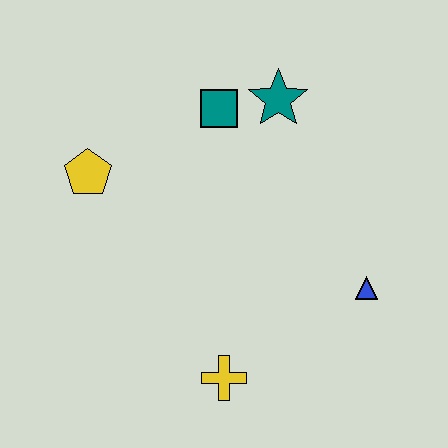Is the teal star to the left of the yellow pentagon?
No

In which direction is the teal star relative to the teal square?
The teal star is to the right of the teal square.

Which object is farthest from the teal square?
The yellow cross is farthest from the teal square.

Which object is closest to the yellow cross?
The blue triangle is closest to the yellow cross.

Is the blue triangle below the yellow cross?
No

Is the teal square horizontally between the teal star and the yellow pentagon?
Yes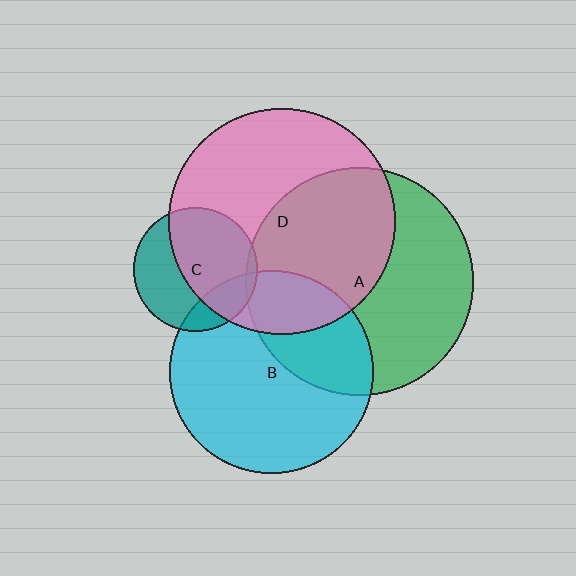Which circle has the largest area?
Circle A (green).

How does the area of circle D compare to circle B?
Approximately 1.2 times.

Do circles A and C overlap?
Yes.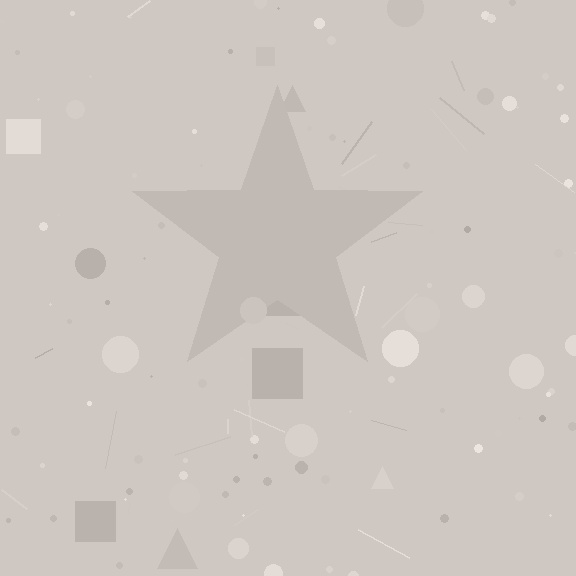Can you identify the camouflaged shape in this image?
The camouflaged shape is a star.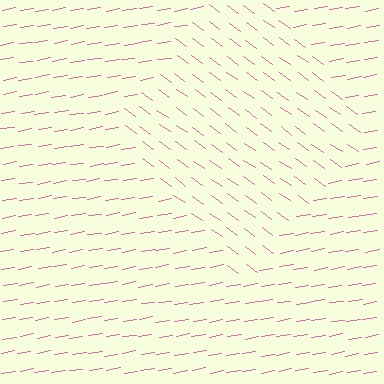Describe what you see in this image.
The image is filled with small pink line segments. A diamond region in the image has lines oriented differently from the surrounding lines, creating a visible texture boundary.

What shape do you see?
I see a diamond.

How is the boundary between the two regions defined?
The boundary is defined purely by a change in line orientation (approximately 45 degrees difference). All lines are the same color and thickness.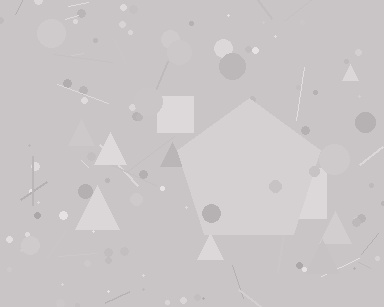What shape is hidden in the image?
A pentagon is hidden in the image.